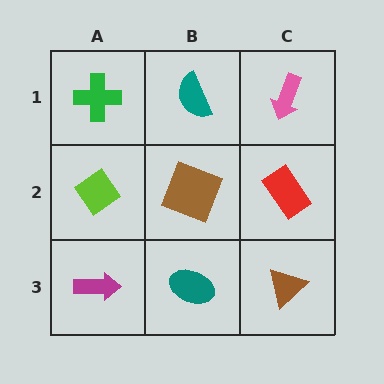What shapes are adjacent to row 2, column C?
A pink arrow (row 1, column C), a brown triangle (row 3, column C), a brown square (row 2, column B).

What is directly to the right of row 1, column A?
A teal semicircle.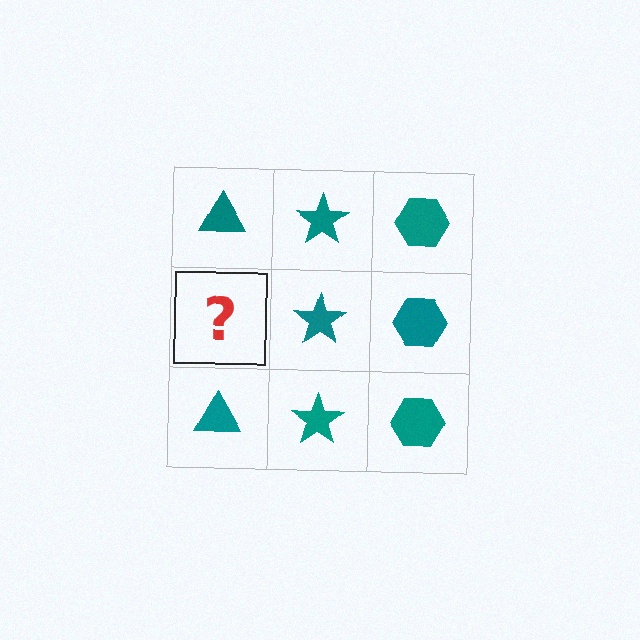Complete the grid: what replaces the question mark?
The question mark should be replaced with a teal triangle.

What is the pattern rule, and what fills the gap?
The rule is that each column has a consistent shape. The gap should be filled with a teal triangle.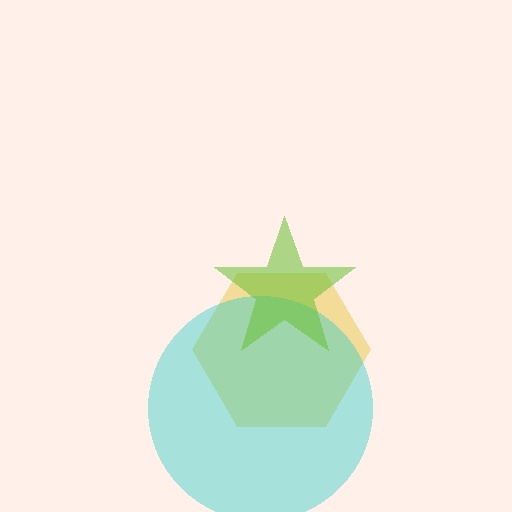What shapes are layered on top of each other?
The layered shapes are: a yellow hexagon, a cyan circle, a lime star.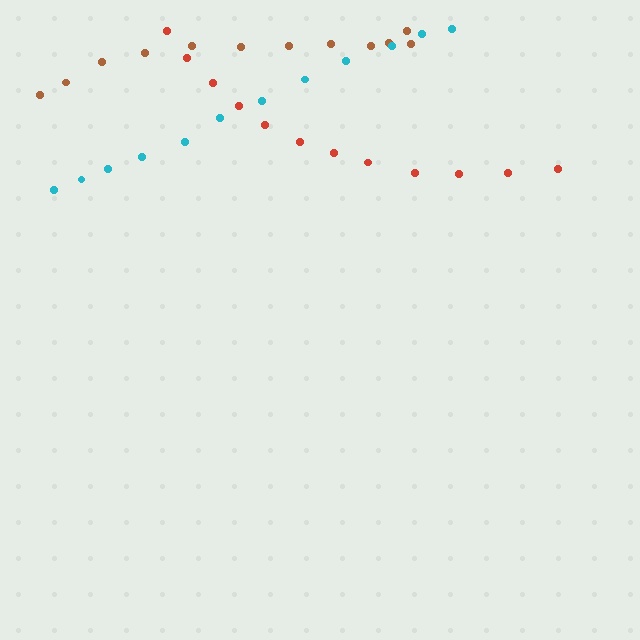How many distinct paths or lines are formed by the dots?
There are 3 distinct paths.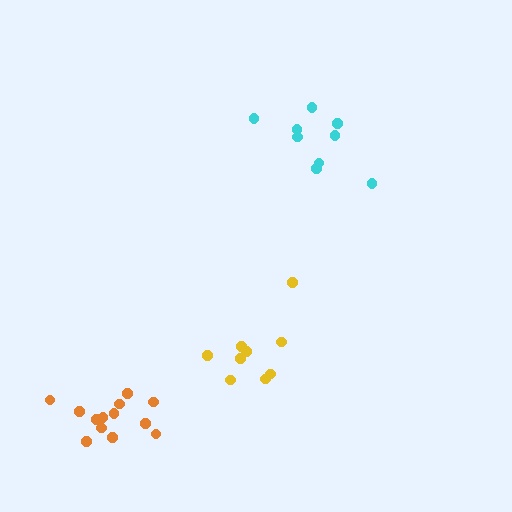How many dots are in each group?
Group 1: 9 dots, Group 2: 13 dots, Group 3: 9 dots (31 total).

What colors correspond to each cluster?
The clusters are colored: cyan, orange, yellow.